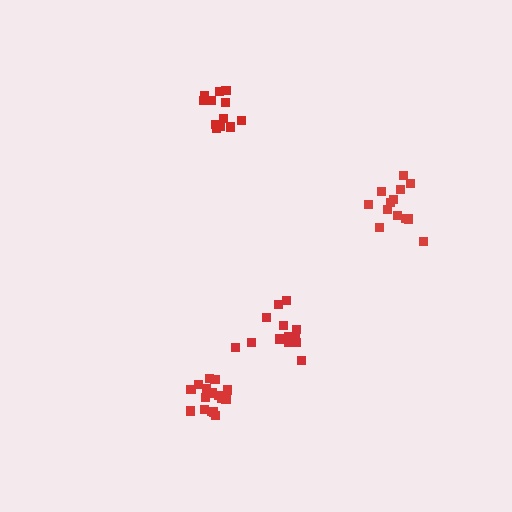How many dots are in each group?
Group 1: 12 dots, Group 2: 13 dots, Group 3: 16 dots, Group 4: 14 dots (55 total).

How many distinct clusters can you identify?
There are 4 distinct clusters.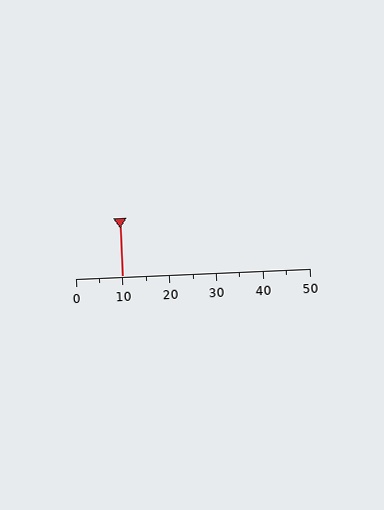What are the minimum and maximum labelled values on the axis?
The axis runs from 0 to 50.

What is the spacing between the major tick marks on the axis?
The major ticks are spaced 10 apart.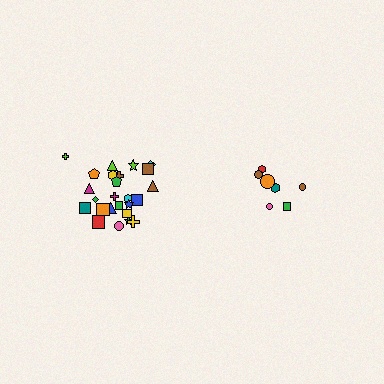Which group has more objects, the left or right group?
The left group.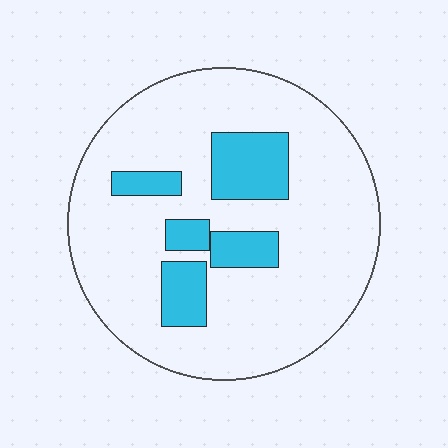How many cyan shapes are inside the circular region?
5.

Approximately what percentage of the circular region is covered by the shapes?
Approximately 20%.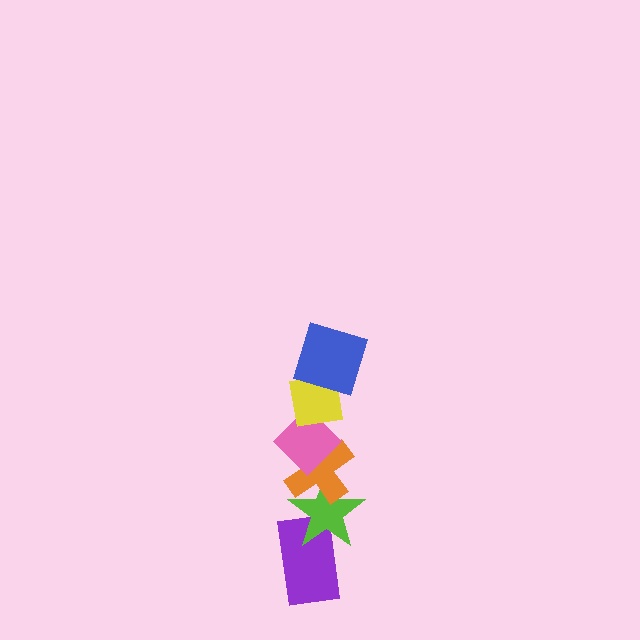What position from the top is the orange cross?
The orange cross is 4th from the top.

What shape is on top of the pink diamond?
The yellow square is on top of the pink diamond.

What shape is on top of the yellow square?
The blue square is on top of the yellow square.